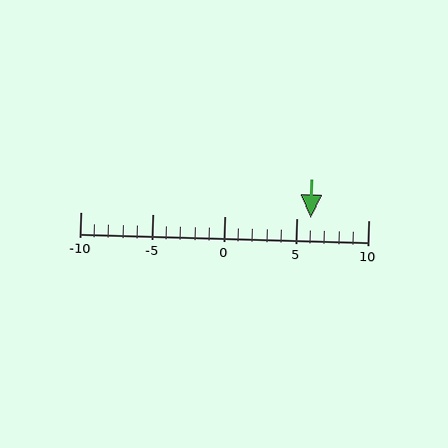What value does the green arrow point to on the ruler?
The green arrow points to approximately 6.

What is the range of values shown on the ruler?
The ruler shows values from -10 to 10.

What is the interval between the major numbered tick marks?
The major tick marks are spaced 5 units apart.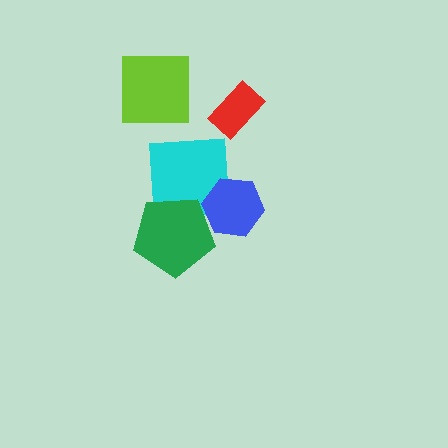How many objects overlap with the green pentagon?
2 objects overlap with the green pentagon.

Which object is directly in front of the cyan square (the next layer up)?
The blue hexagon is directly in front of the cyan square.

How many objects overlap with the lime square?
0 objects overlap with the lime square.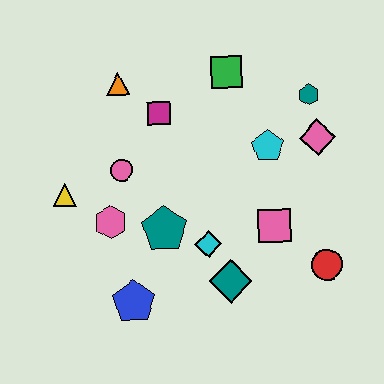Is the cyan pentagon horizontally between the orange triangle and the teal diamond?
No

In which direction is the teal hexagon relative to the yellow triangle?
The teal hexagon is to the right of the yellow triangle.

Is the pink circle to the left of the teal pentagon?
Yes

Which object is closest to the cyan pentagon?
The pink diamond is closest to the cyan pentagon.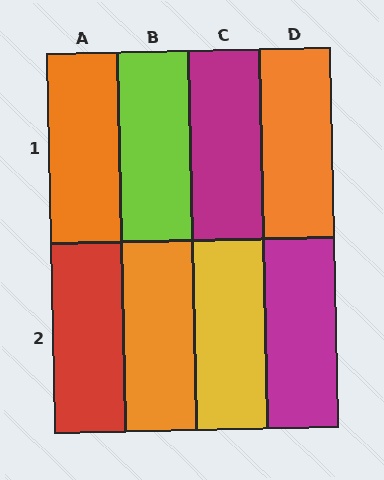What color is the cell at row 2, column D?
Magenta.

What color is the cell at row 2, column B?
Orange.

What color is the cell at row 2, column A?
Red.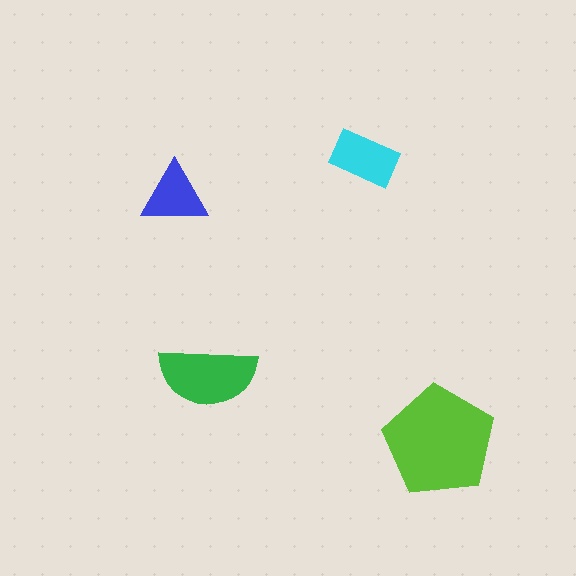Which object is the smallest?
The blue triangle.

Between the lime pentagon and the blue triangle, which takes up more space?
The lime pentagon.